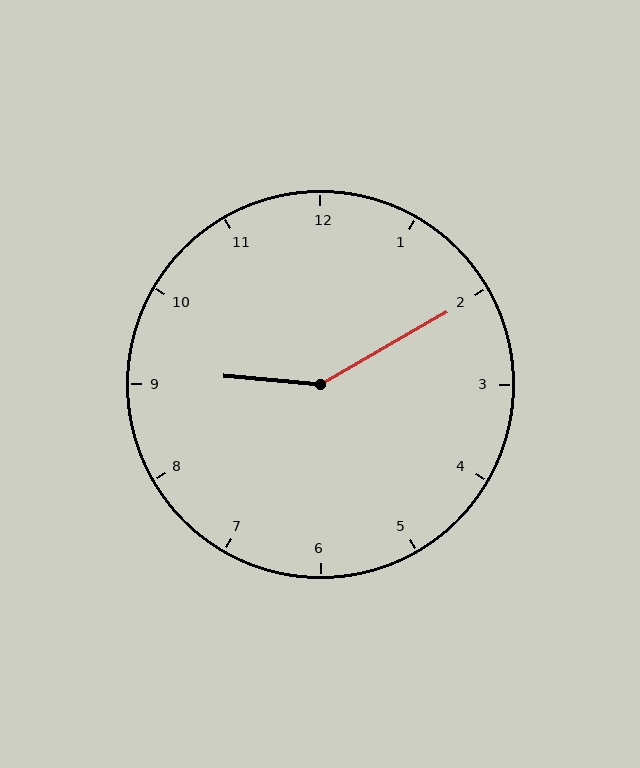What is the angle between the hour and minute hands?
Approximately 145 degrees.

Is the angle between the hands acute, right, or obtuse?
It is obtuse.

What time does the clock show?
9:10.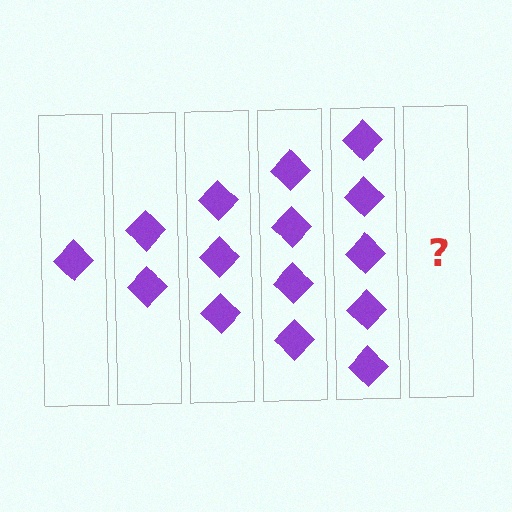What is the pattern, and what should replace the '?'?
The pattern is that each step adds one more diamond. The '?' should be 6 diamonds.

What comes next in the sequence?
The next element should be 6 diamonds.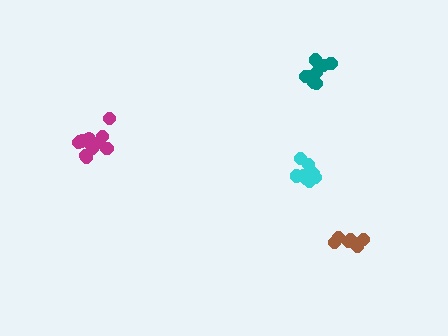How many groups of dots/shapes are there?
There are 4 groups.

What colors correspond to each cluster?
The clusters are colored: teal, brown, magenta, cyan.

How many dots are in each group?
Group 1: 8 dots, Group 2: 6 dots, Group 3: 12 dots, Group 4: 10 dots (36 total).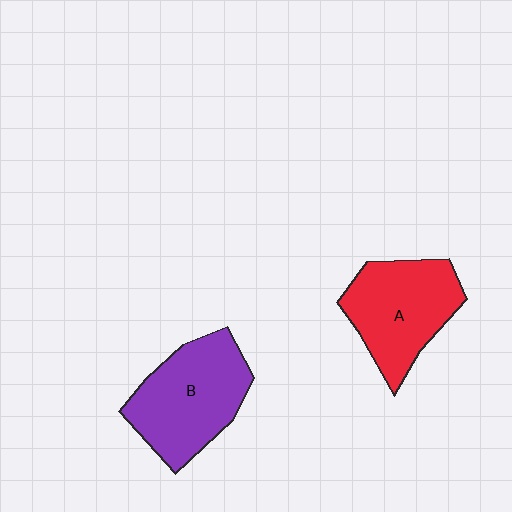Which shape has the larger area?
Shape B (purple).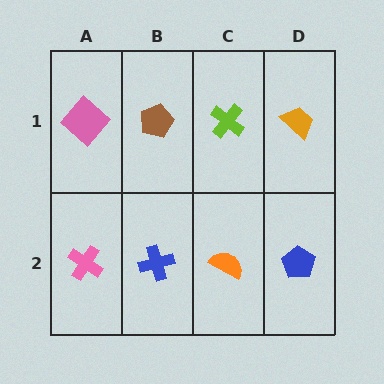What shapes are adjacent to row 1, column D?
A blue pentagon (row 2, column D), a lime cross (row 1, column C).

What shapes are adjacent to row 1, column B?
A blue cross (row 2, column B), a pink diamond (row 1, column A), a lime cross (row 1, column C).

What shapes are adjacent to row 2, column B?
A brown pentagon (row 1, column B), a pink cross (row 2, column A), an orange semicircle (row 2, column C).